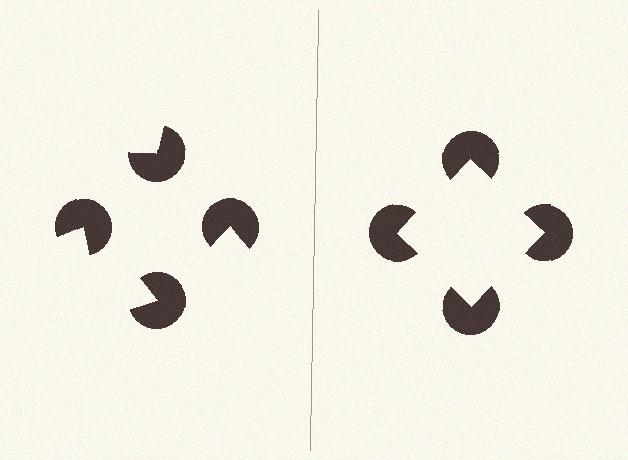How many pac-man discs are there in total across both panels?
8 — 4 on each side.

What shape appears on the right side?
An illusory square.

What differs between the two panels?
The pac-man discs are positioned identically on both sides; only the wedge orientations differ. On the right they align to a square; on the left they are misaligned.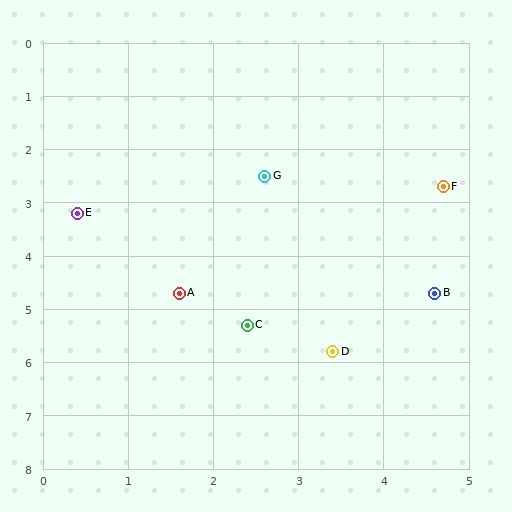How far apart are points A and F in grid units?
Points A and F are about 3.7 grid units apart.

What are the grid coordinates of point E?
Point E is at approximately (0.4, 3.2).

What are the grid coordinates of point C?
Point C is at approximately (2.4, 5.3).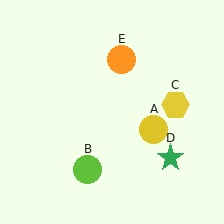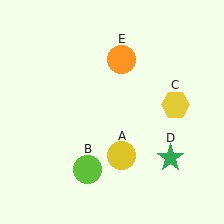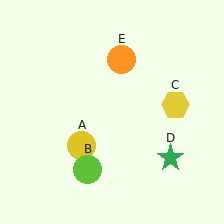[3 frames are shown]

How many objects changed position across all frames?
1 object changed position: yellow circle (object A).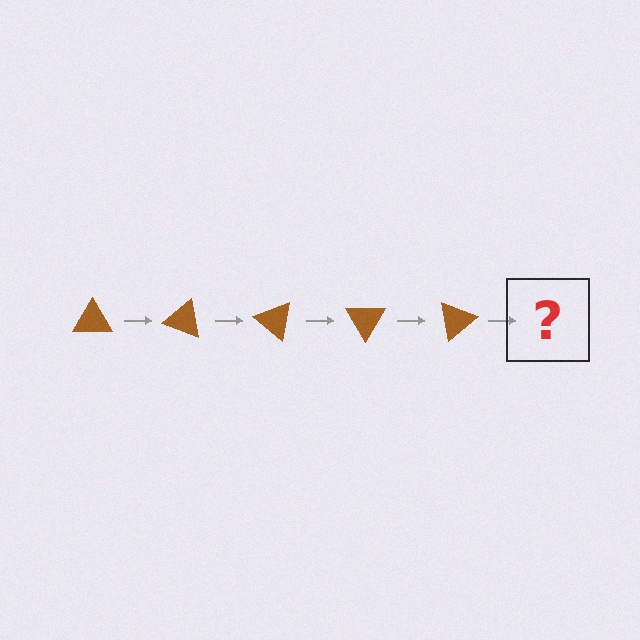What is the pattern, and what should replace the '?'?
The pattern is that the triangle rotates 20 degrees each step. The '?' should be a brown triangle rotated 100 degrees.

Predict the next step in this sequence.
The next step is a brown triangle rotated 100 degrees.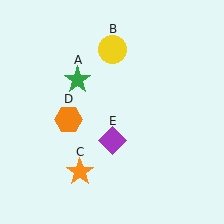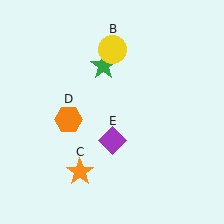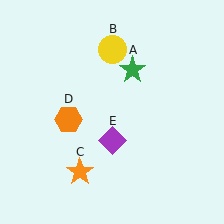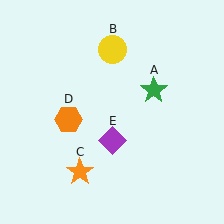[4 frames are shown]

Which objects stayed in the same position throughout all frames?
Yellow circle (object B) and orange star (object C) and orange hexagon (object D) and purple diamond (object E) remained stationary.